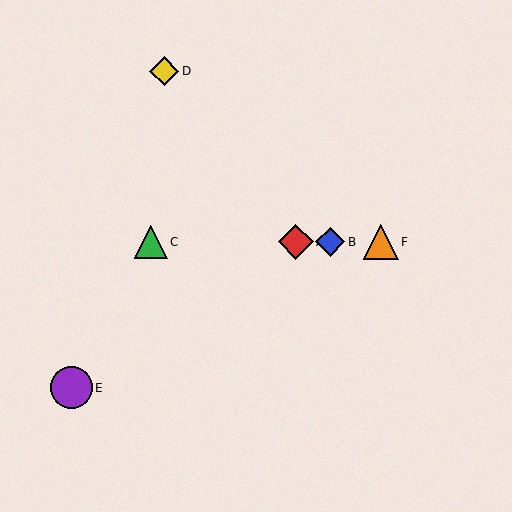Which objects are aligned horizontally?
Objects A, B, C, F are aligned horizontally.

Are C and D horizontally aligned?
No, C is at y≈242 and D is at y≈71.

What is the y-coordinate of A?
Object A is at y≈242.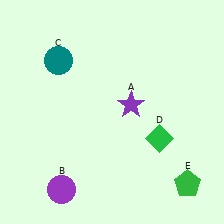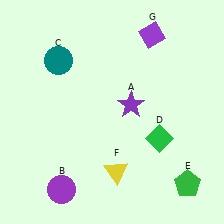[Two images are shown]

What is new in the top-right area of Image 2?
A purple diamond (G) was added in the top-right area of Image 2.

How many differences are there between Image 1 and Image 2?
There are 2 differences between the two images.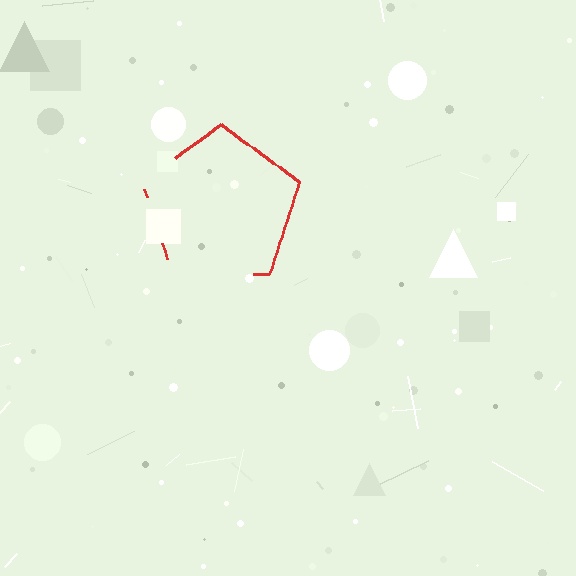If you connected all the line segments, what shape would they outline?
They would outline a pentagon.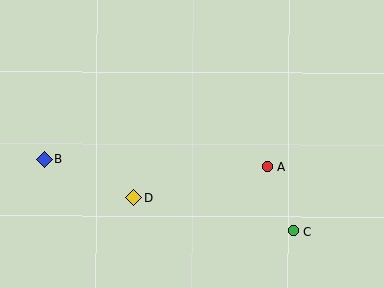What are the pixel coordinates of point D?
Point D is at (133, 198).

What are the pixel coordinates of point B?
Point B is at (44, 159).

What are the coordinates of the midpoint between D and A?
The midpoint between D and A is at (200, 182).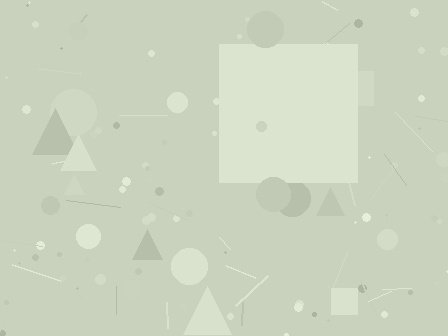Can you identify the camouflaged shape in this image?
The camouflaged shape is a square.